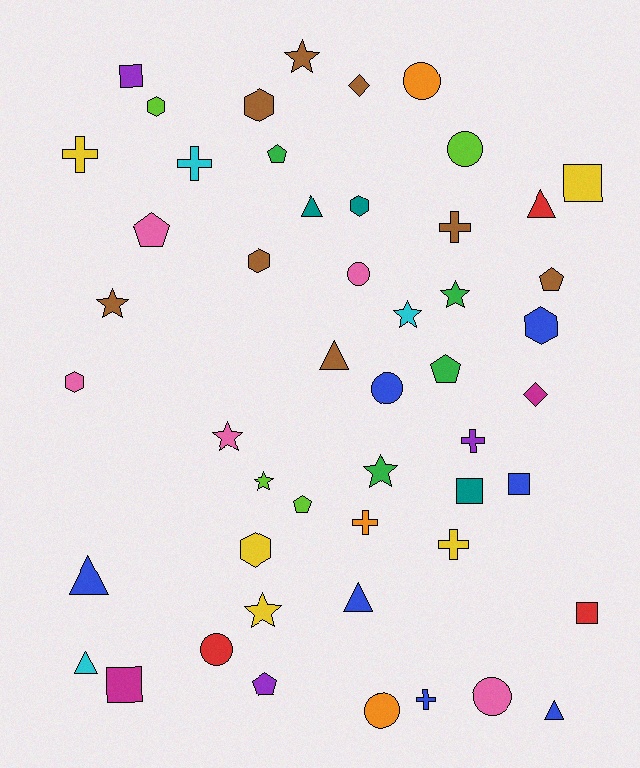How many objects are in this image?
There are 50 objects.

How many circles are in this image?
There are 7 circles.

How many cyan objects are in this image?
There are 3 cyan objects.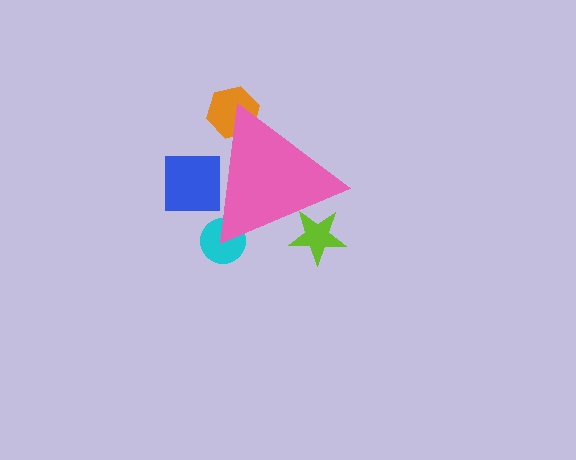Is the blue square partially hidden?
Yes, the blue square is partially hidden behind the pink triangle.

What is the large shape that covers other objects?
A pink triangle.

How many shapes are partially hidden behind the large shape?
4 shapes are partially hidden.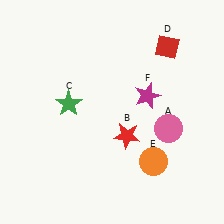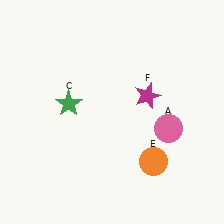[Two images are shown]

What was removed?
The red star (B), the red diamond (D) were removed in Image 2.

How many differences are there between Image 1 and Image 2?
There are 2 differences between the two images.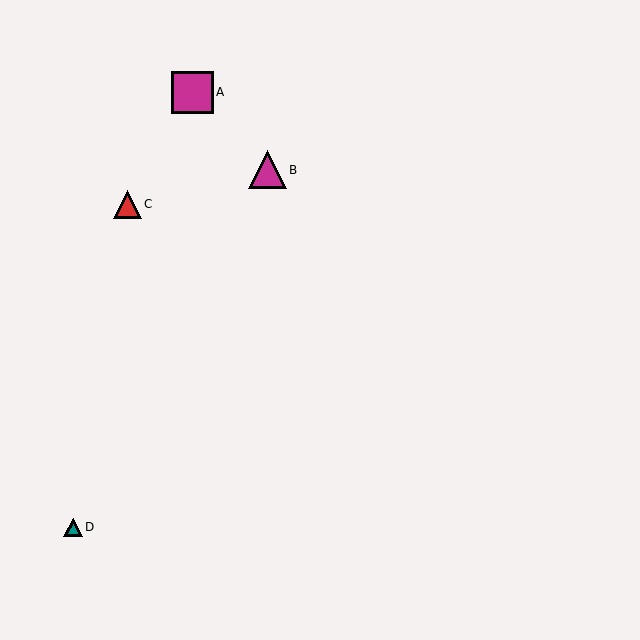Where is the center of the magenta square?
The center of the magenta square is at (192, 92).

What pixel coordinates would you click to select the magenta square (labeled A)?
Click at (192, 92) to select the magenta square A.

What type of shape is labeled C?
Shape C is a red triangle.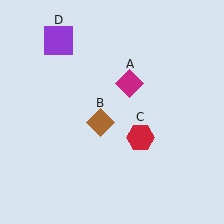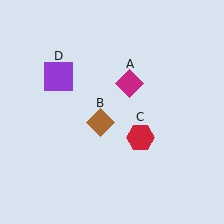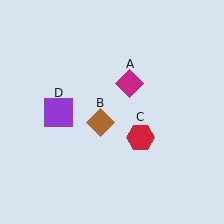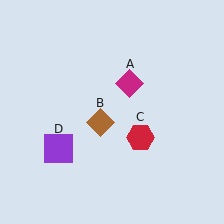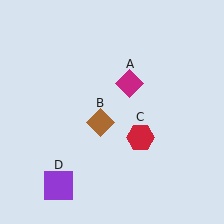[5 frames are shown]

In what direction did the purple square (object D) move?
The purple square (object D) moved down.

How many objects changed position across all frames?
1 object changed position: purple square (object D).